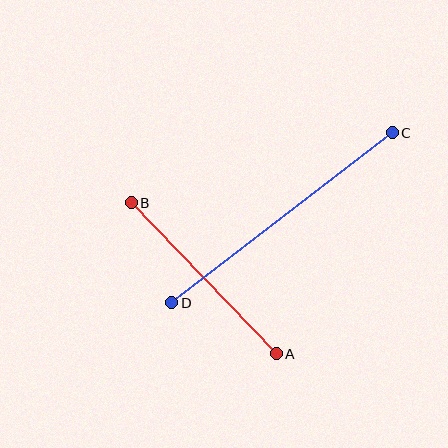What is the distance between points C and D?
The distance is approximately 278 pixels.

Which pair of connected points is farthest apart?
Points C and D are farthest apart.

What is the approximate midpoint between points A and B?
The midpoint is at approximately (204, 278) pixels.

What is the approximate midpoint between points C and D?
The midpoint is at approximately (282, 218) pixels.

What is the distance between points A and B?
The distance is approximately 210 pixels.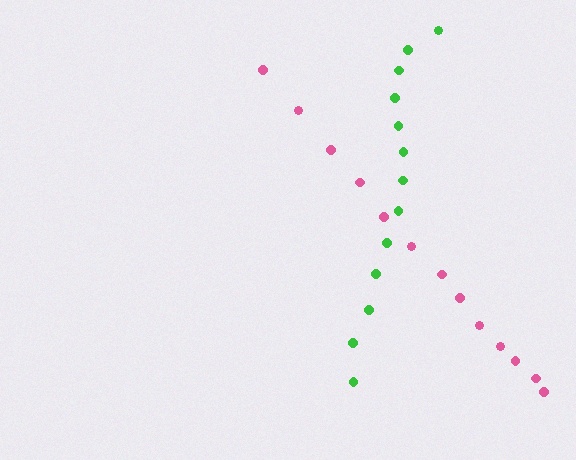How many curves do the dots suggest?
There are 2 distinct paths.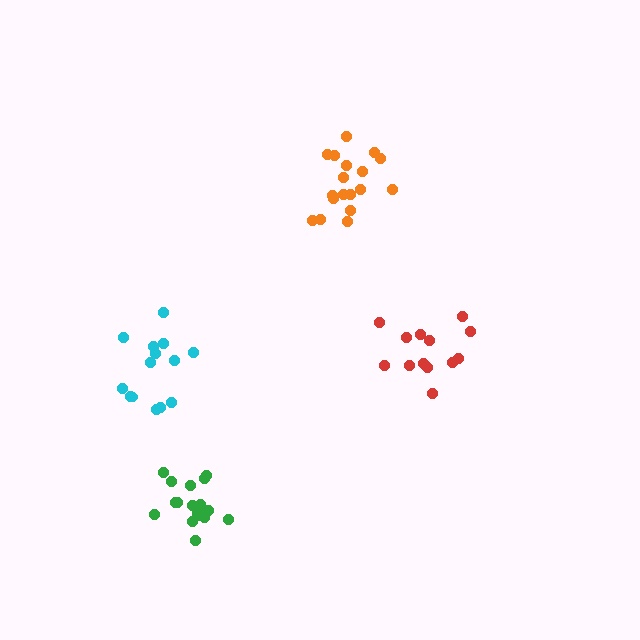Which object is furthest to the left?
The cyan cluster is leftmost.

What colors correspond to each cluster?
The clusters are colored: cyan, red, orange, green.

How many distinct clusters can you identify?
There are 4 distinct clusters.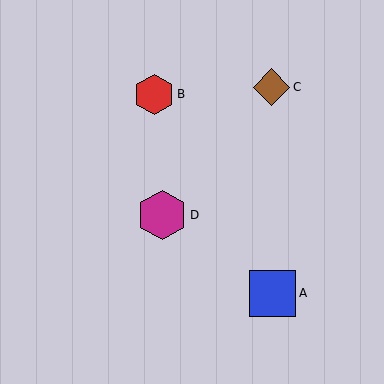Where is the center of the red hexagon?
The center of the red hexagon is at (154, 94).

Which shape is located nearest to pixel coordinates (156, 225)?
The magenta hexagon (labeled D) at (162, 215) is nearest to that location.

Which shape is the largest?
The magenta hexagon (labeled D) is the largest.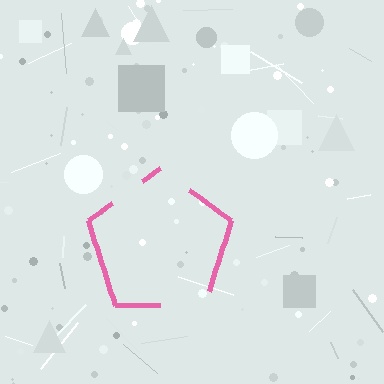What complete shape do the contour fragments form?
The contour fragments form a pentagon.